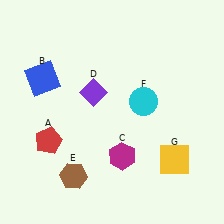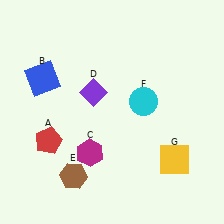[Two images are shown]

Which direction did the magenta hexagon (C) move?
The magenta hexagon (C) moved left.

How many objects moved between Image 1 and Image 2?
1 object moved between the two images.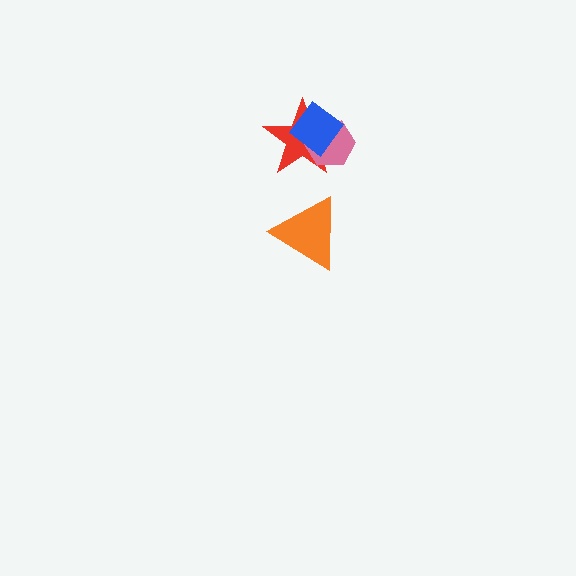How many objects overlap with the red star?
2 objects overlap with the red star.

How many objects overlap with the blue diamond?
2 objects overlap with the blue diamond.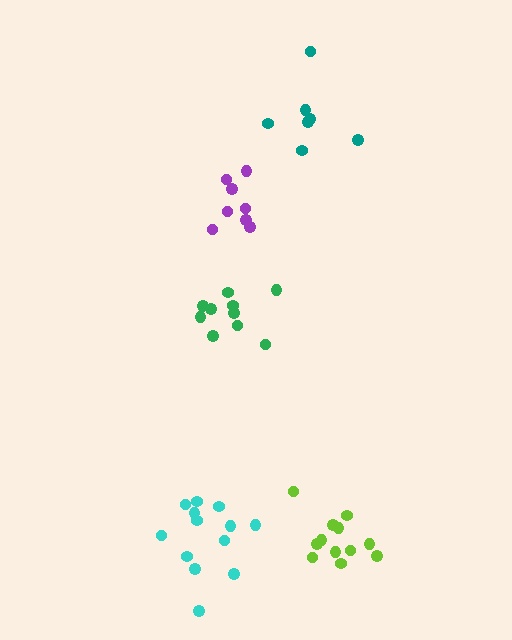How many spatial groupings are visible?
There are 5 spatial groupings.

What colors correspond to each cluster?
The clusters are colored: green, cyan, teal, purple, lime.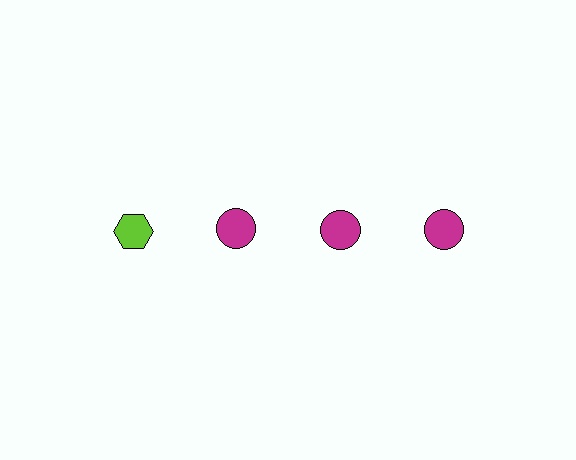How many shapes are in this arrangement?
There are 4 shapes arranged in a grid pattern.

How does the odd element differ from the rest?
It differs in both color (lime instead of magenta) and shape (hexagon instead of circle).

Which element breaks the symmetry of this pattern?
The lime hexagon in the top row, leftmost column breaks the symmetry. All other shapes are magenta circles.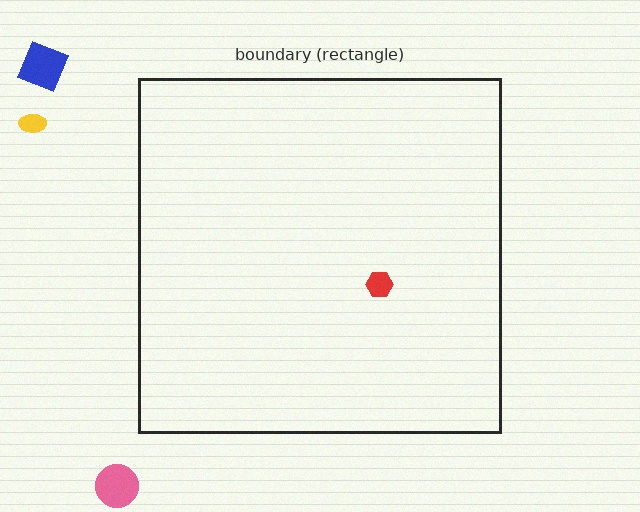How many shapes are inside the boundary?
1 inside, 3 outside.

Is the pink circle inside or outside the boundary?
Outside.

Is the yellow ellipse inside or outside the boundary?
Outside.